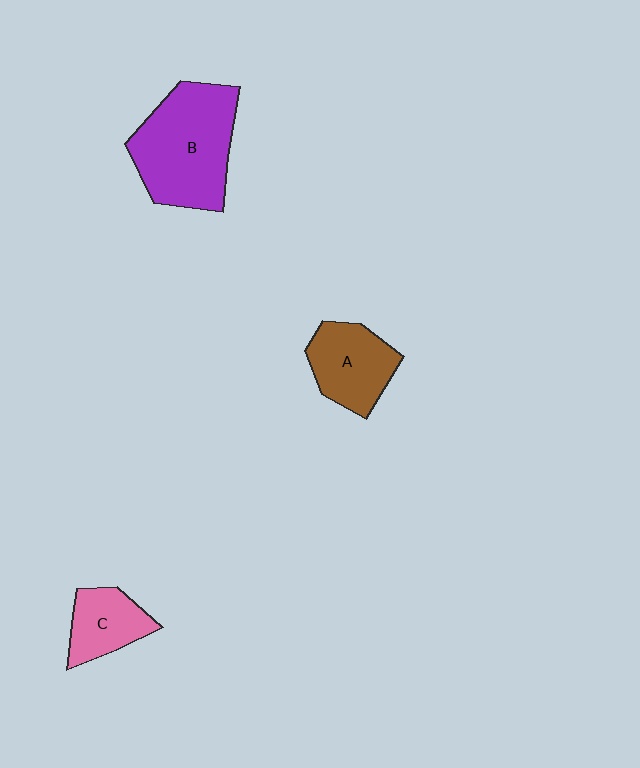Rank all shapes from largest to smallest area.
From largest to smallest: B (purple), A (brown), C (pink).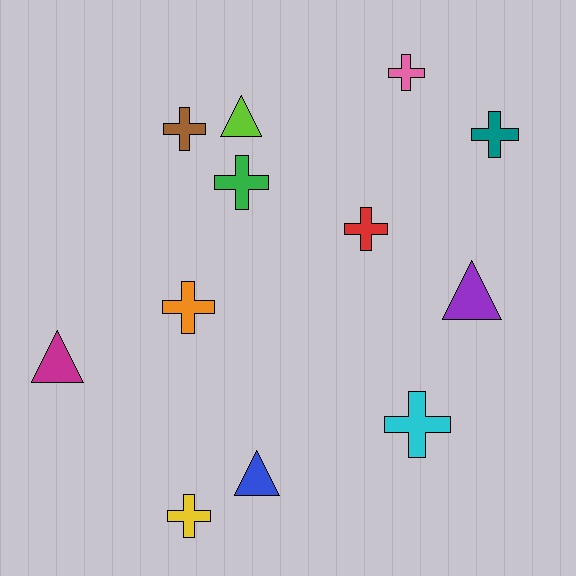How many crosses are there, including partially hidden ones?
There are 8 crosses.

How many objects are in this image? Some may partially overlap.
There are 12 objects.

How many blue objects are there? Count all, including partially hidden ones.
There is 1 blue object.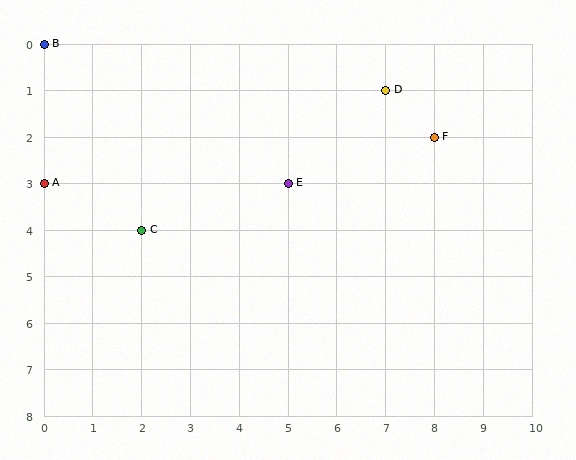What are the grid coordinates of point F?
Point F is at grid coordinates (8, 2).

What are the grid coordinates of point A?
Point A is at grid coordinates (0, 3).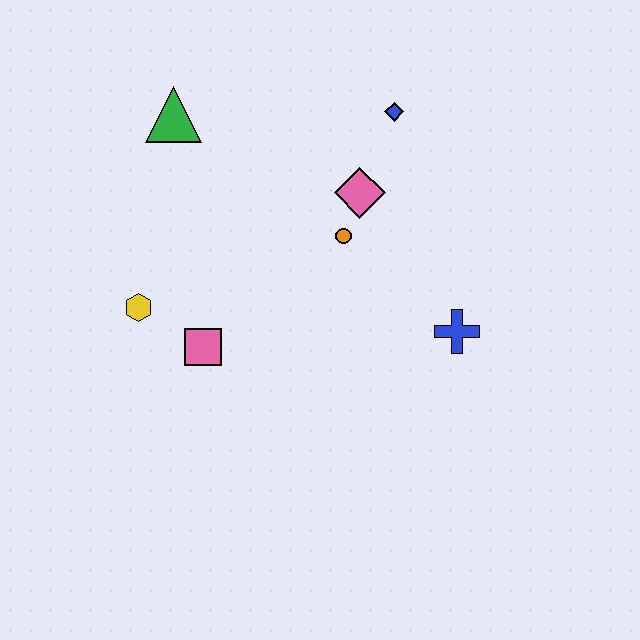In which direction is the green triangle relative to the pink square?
The green triangle is above the pink square.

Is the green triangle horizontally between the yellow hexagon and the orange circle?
Yes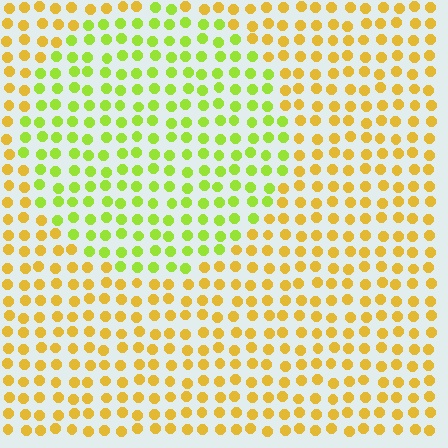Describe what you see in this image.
The image is filled with small yellow elements in a uniform arrangement. A circle-shaped region is visible where the elements are tinted to a slightly different hue, forming a subtle color boundary.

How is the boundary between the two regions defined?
The boundary is defined purely by a slight shift in hue (about 41 degrees). Spacing, size, and orientation are identical on both sides.